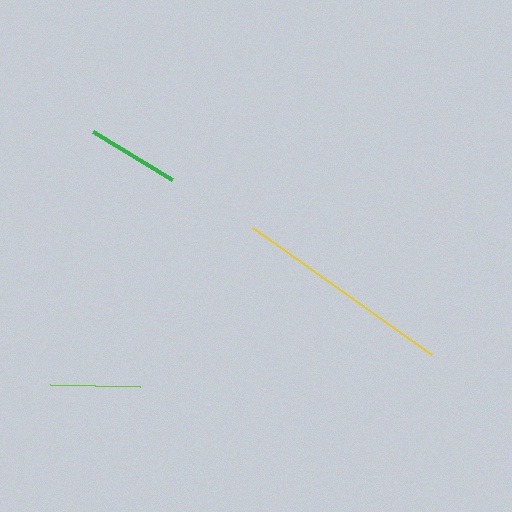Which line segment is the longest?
The yellow line is the longest at approximately 220 pixels.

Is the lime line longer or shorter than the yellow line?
The yellow line is longer than the lime line.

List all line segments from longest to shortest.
From longest to shortest: yellow, green, lime.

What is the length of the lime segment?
The lime segment is approximately 90 pixels long.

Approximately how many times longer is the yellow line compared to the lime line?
The yellow line is approximately 2.4 times the length of the lime line.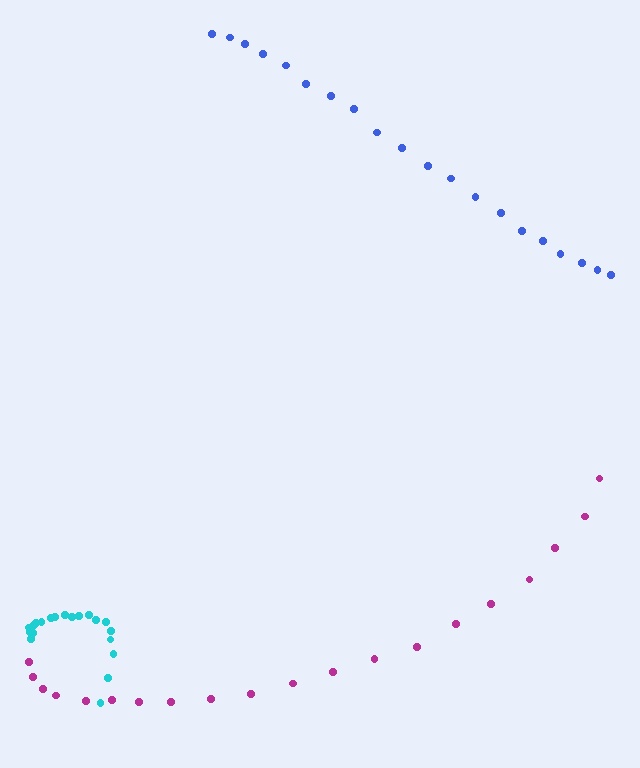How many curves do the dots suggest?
There are 3 distinct paths.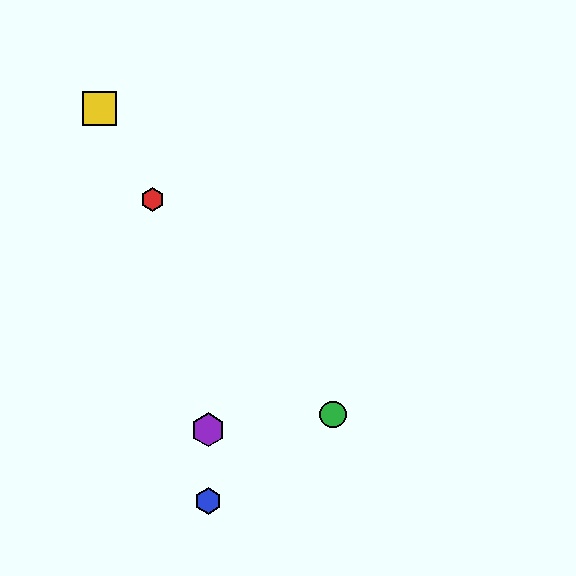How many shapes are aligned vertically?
2 shapes (the blue hexagon, the purple hexagon) are aligned vertically.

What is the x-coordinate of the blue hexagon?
The blue hexagon is at x≈208.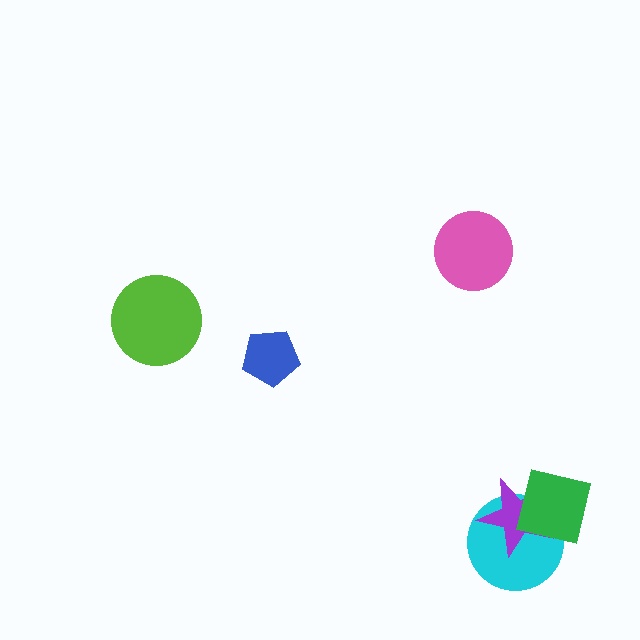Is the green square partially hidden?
No, no other shape covers it.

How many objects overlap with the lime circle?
0 objects overlap with the lime circle.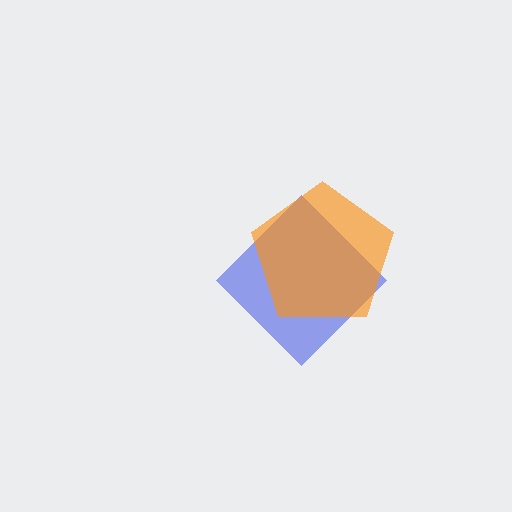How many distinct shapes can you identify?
There are 2 distinct shapes: a blue diamond, an orange pentagon.